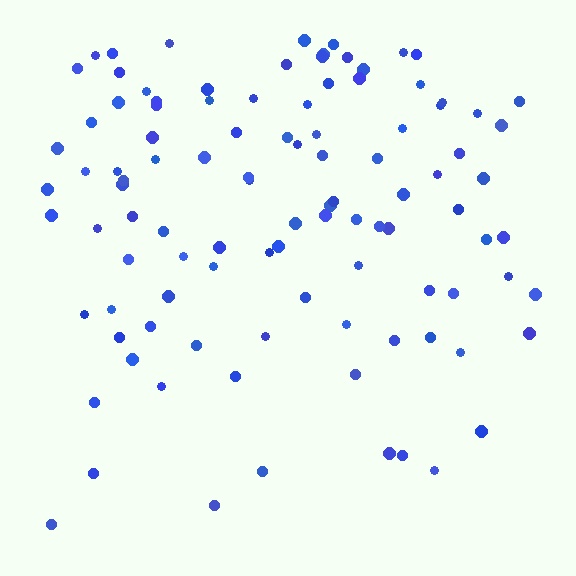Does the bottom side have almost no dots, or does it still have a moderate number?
Still a moderate number, just noticeably fewer than the top.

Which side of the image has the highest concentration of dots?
The top.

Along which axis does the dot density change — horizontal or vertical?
Vertical.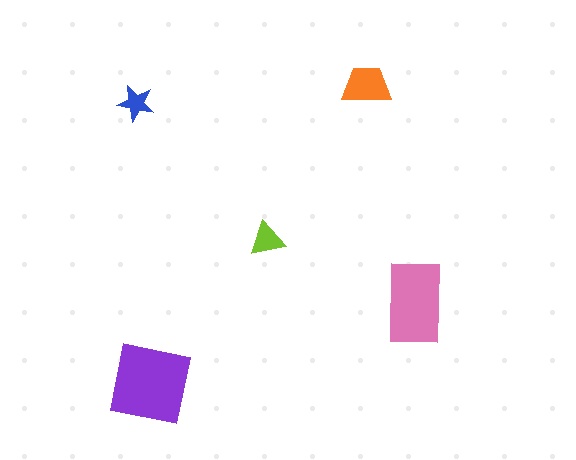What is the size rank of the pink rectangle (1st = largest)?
2nd.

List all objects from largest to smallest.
The purple square, the pink rectangle, the orange trapezoid, the lime triangle, the blue star.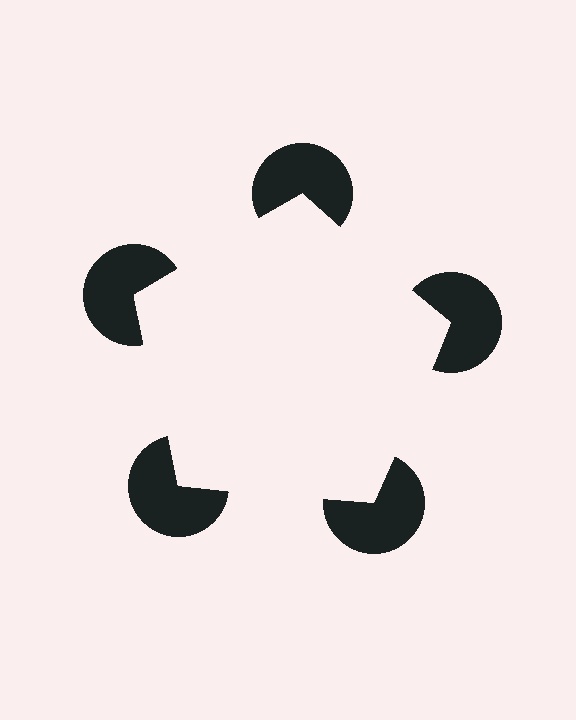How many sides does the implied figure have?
5 sides.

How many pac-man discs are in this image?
There are 5 — one at each vertex of the illusory pentagon.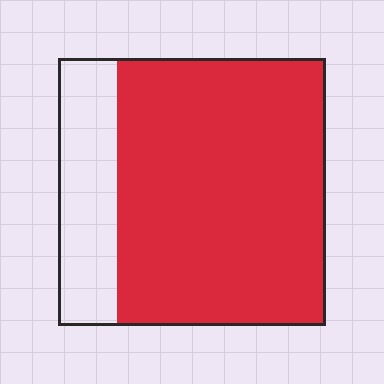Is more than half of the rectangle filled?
Yes.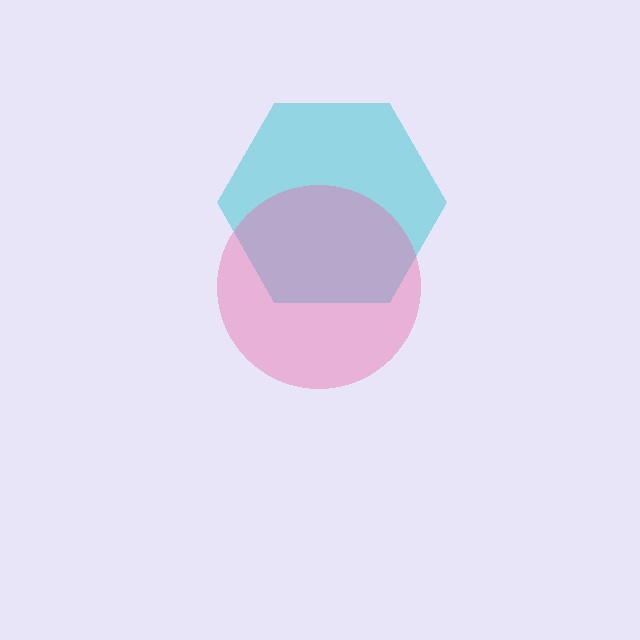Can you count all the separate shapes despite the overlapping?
Yes, there are 2 separate shapes.